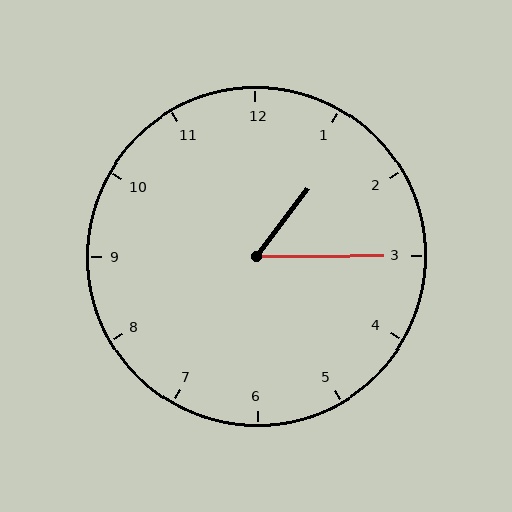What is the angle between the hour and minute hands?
Approximately 52 degrees.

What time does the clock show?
1:15.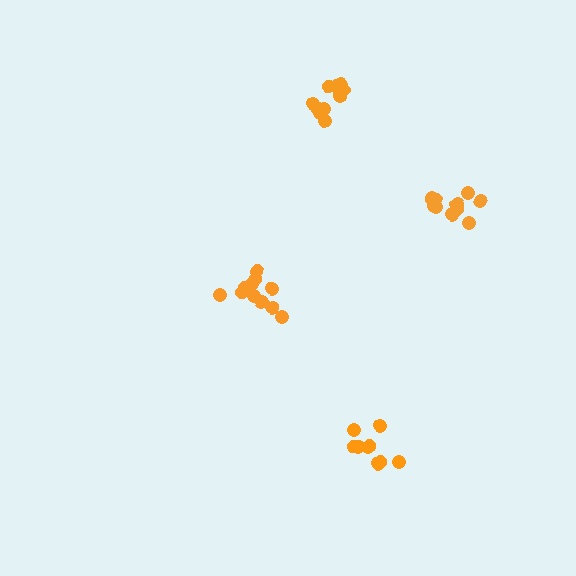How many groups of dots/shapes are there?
There are 4 groups.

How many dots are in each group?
Group 1: 11 dots, Group 2: 9 dots, Group 3: 11 dots, Group 4: 11 dots (42 total).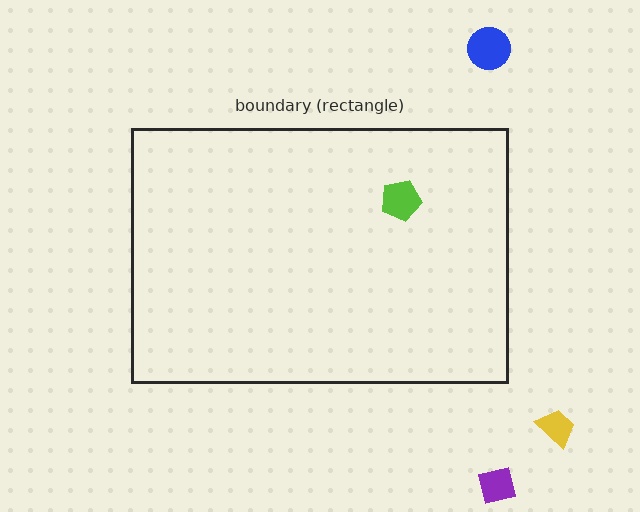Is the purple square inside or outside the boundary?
Outside.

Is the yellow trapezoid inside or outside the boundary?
Outside.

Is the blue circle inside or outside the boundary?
Outside.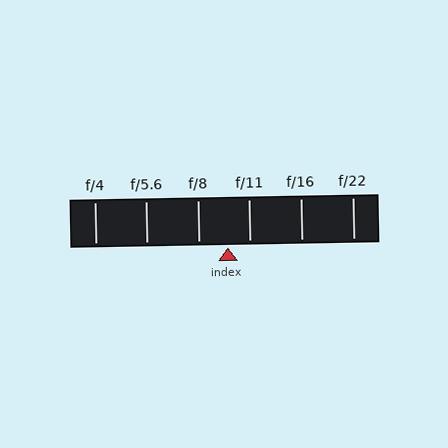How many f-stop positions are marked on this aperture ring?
There are 6 f-stop positions marked.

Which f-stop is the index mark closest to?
The index mark is closest to f/11.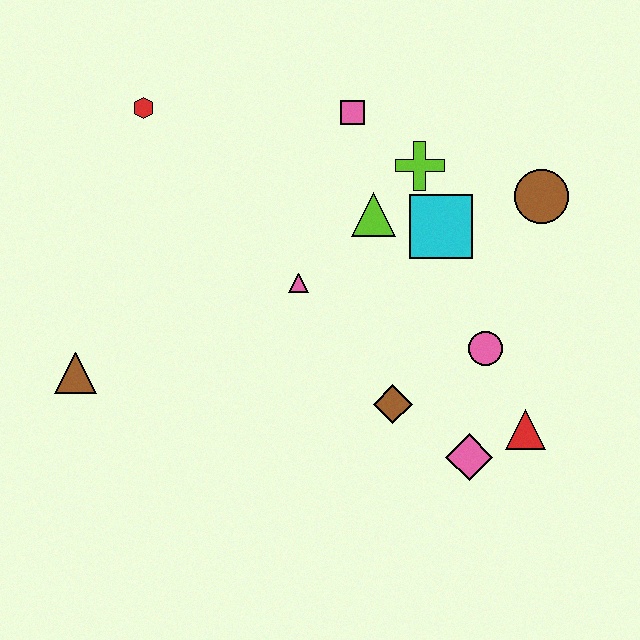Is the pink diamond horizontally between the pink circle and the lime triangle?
Yes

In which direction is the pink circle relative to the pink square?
The pink circle is below the pink square.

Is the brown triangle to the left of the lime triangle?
Yes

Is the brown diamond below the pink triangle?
Yes